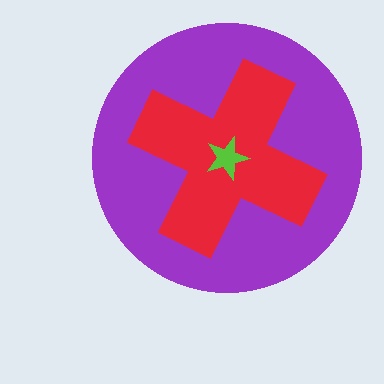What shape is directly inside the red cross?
The lime star.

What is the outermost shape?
The purple circle.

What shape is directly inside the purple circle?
The red cross.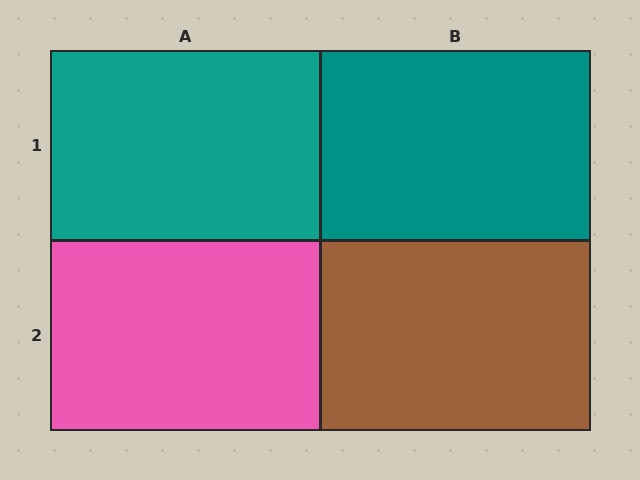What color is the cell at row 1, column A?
Teal.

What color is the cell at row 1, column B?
Teal.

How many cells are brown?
1 cell is brown.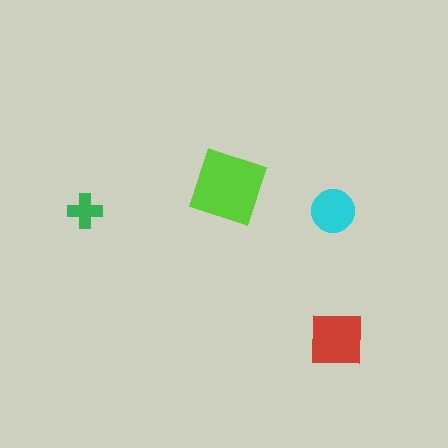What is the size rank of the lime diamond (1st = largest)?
1st.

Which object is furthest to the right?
The red square is rightmost.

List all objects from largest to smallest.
The lime diamond, the red square, the cyan circle, the green cross.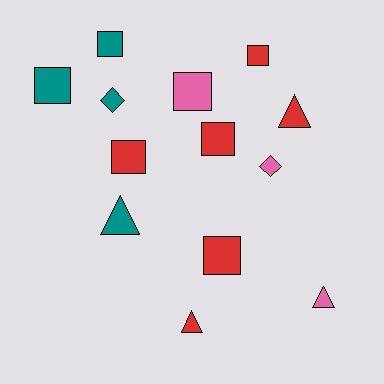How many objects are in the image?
There are 13 objects.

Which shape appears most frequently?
Square, with 7 objects.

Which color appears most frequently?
Red, with 6 objects.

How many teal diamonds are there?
There is 1 teal diamond.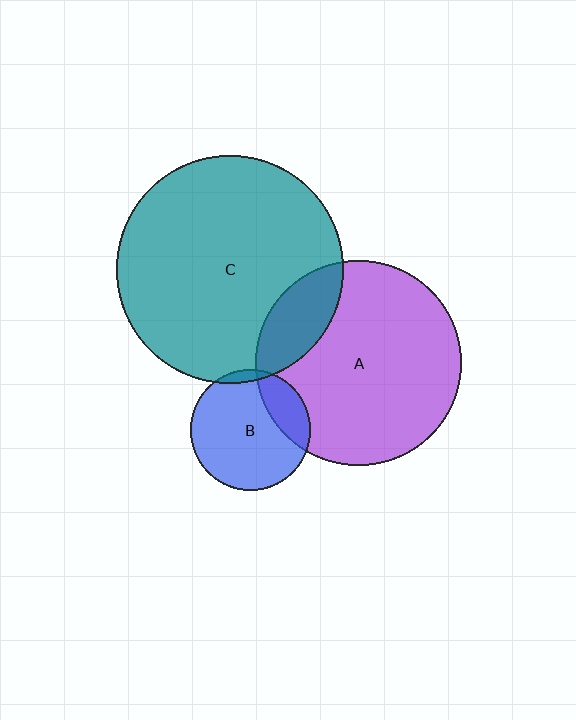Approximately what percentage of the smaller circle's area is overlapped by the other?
Approximately 15%.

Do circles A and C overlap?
Yes.